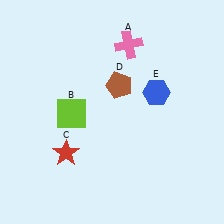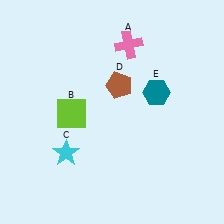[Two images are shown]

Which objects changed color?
C changed from red to cyan. E changed from blue to teal.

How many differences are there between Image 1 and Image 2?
There are 2 differences between the two images.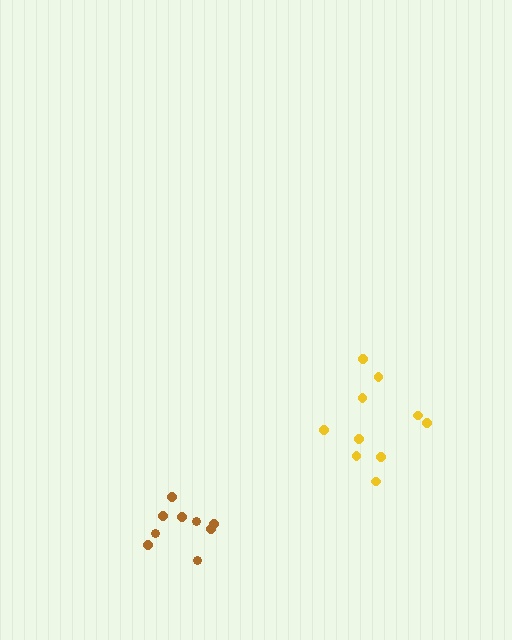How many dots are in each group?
Group 1: 10 dots, Group 2: 9 dots (19 total).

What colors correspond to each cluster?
The clusters are colored: yellow, brown.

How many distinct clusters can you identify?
There are 2 distinct clusters.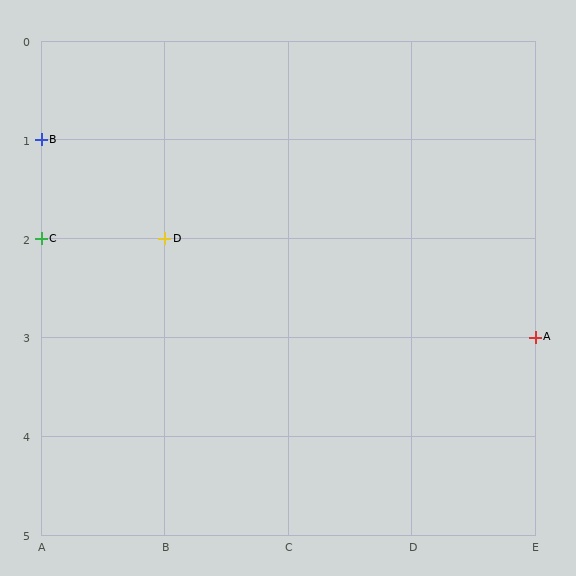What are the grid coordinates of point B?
Point B is at grid coordinates (A, 1).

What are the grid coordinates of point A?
Point A is at grid coordinates (E, 3).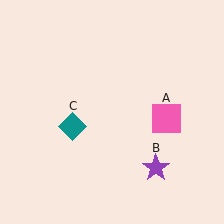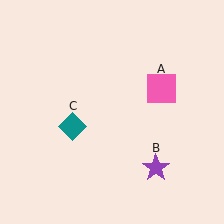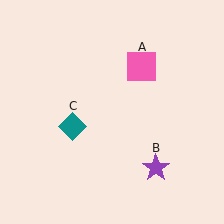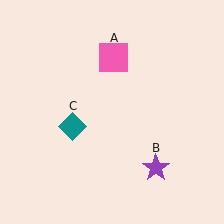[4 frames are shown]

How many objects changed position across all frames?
1 object changed position: pink square (object A).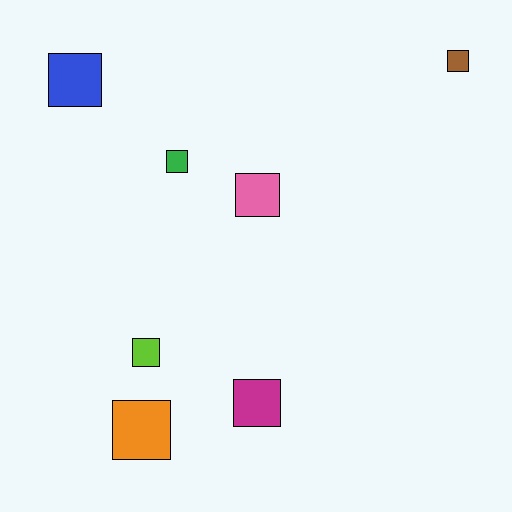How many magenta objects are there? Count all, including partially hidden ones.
There is 1 magenta object.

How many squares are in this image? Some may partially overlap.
There are 7 squares.